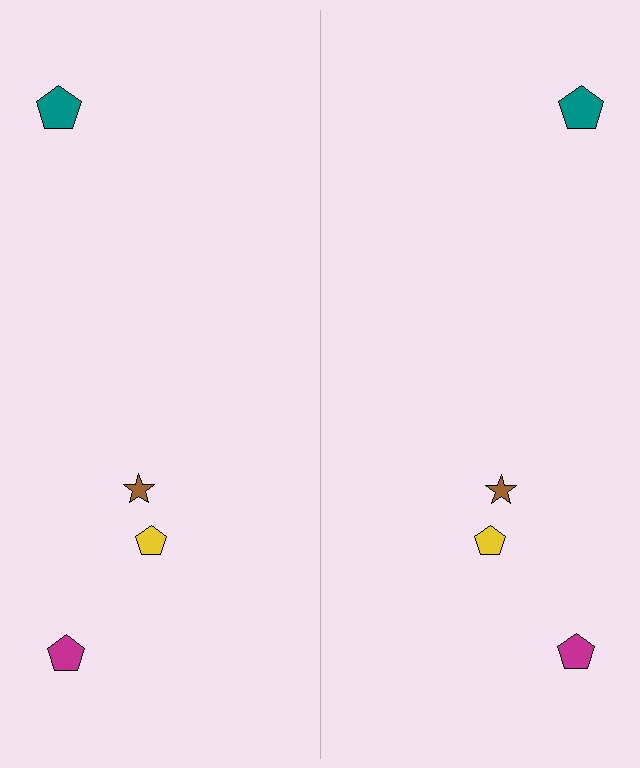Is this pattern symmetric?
Yes, this pattern has bilateral (reflection) symmetry.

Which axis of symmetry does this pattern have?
The pattern has a vertical axis of symmetry running through the center of the image.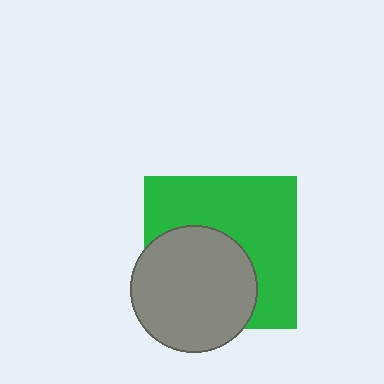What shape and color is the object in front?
The object in front is a gray circle.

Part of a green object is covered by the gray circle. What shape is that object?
It is a square.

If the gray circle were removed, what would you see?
You would see the complete green square.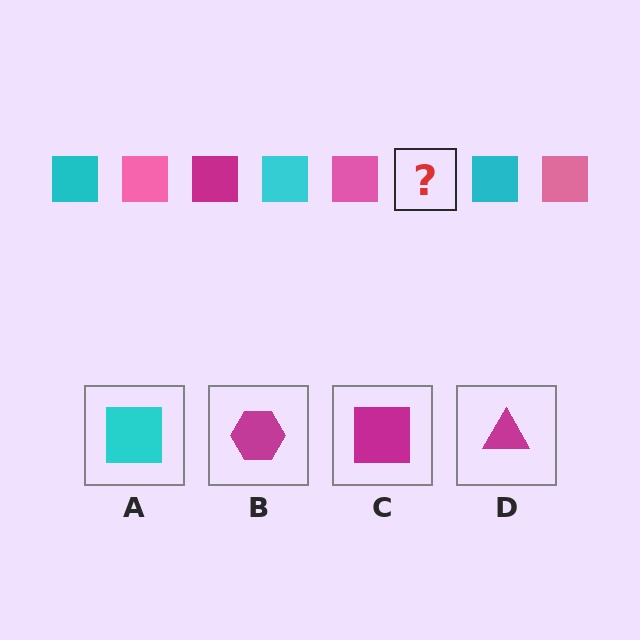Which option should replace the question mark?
Option C.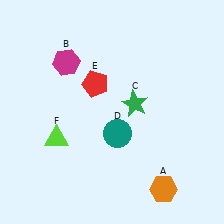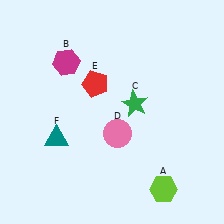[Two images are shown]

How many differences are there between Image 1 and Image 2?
There are 3 differences between the two images.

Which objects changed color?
A changed from orange to lime. D changed from teal to pink. F changed from lime to teal.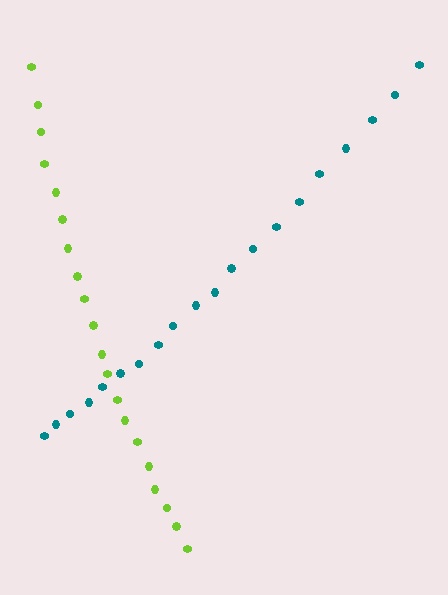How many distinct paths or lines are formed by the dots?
There are 2 distinct paths.